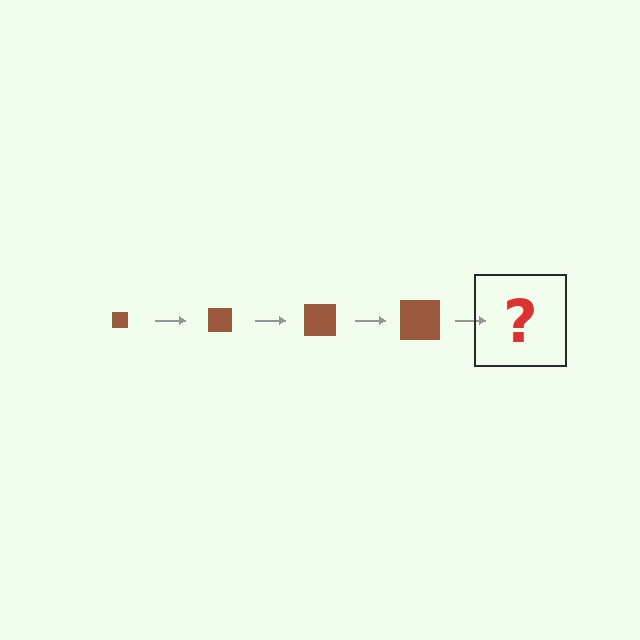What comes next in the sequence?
The next element should be a brown square, larger than the previous one.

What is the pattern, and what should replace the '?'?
The pattern is that the square gets progressively larger each step. The '?' should be a brown square, larger than the previous one.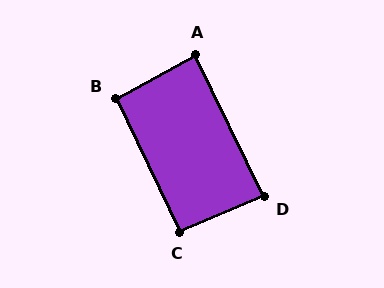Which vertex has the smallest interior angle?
A, at approximately 87 degrees.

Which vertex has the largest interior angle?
C, at approximately 93 degrees.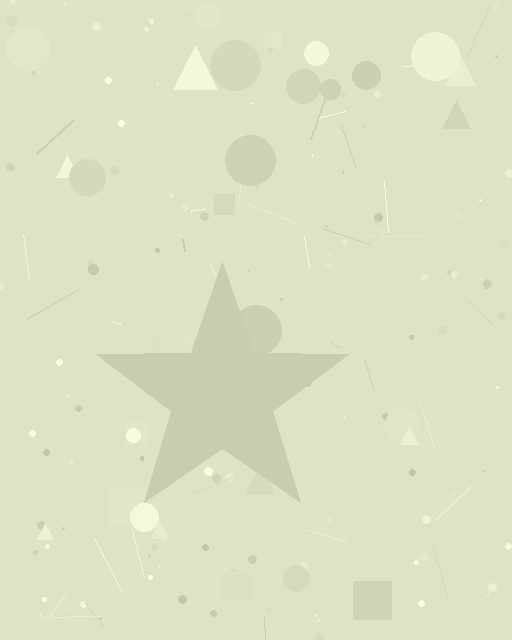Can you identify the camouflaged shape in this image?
The camouflaged shape is a star.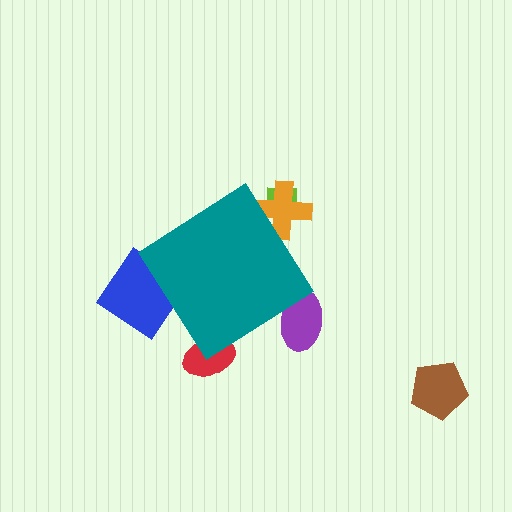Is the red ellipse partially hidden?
Yes, the red ellipse is partially hidden behind the teal diamond.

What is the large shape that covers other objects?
A teal diamond.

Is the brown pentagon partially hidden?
No, the brown pentagon is fully visible.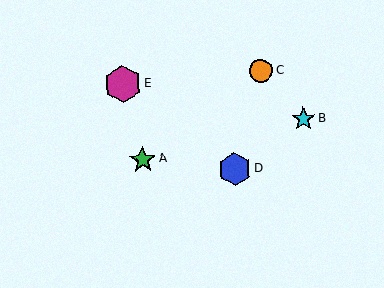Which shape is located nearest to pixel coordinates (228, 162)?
The blue hexagon (labeled D) at (235, 169) is nearest to that location.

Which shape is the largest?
The magenta hexagon (labeled E) is the largest.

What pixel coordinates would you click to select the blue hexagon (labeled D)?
Click at (235, 169) to select the blue hexagon D.